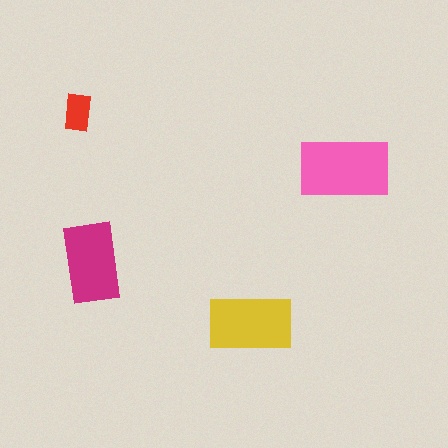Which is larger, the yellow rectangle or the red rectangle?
The yellow one.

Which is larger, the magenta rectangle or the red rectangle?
The magenta one.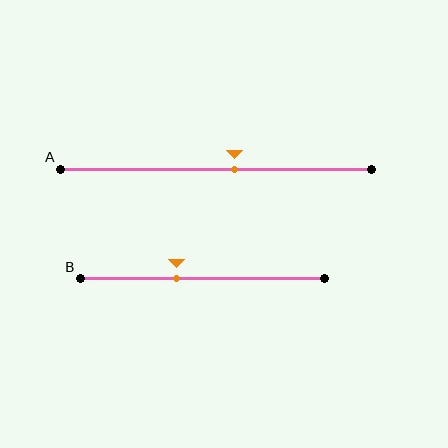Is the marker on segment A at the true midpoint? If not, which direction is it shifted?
No, the marker on segment A is shifted to the right by about 6% of the segment length.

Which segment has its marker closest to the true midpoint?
Segment A has its marker closest to the true midpoint.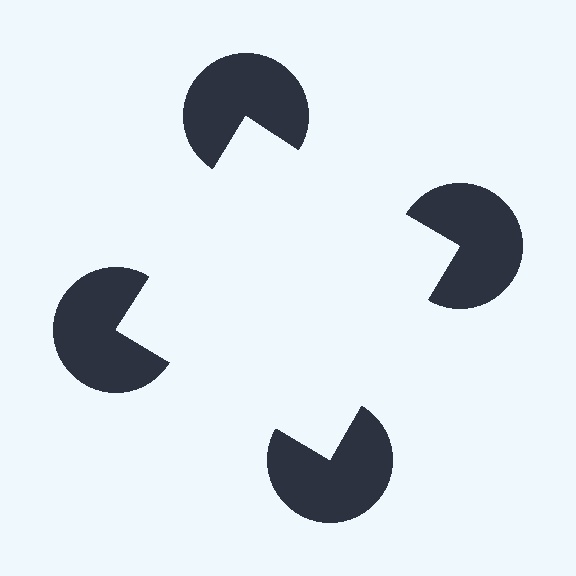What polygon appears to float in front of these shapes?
An illusory square — its edges are inferred from the aligned wedge cuts in the pac-man discs, not physically drawn.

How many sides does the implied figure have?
4 sides.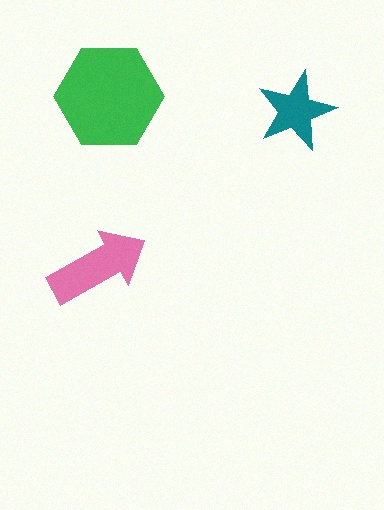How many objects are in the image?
There are 3 objects in the image.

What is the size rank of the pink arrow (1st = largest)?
2nd.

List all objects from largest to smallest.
The green hexagon, the pink arrow, the teal star.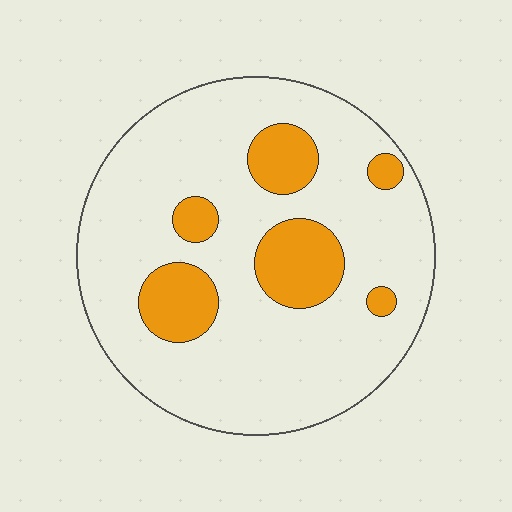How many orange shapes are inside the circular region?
6.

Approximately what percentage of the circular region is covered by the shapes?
Approximately 20%.